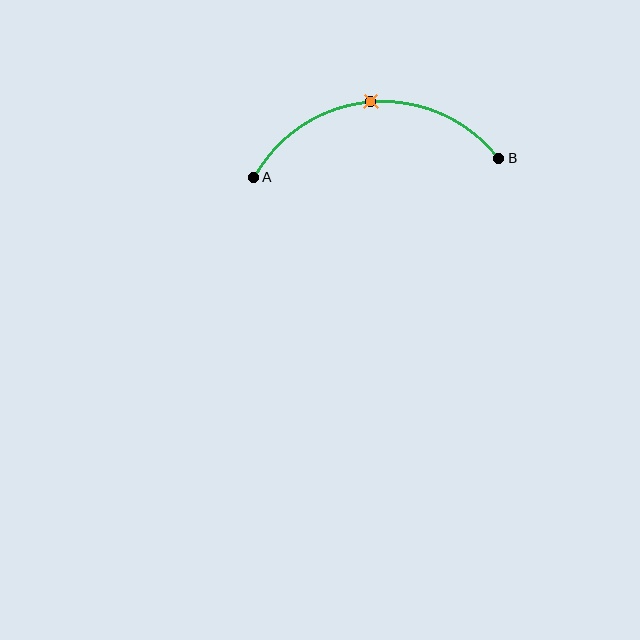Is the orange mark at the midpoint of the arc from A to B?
Yes. The orange mark lies on the arc at equal arc-length from both A and B — it is the arc midpoint.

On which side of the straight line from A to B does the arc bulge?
The arc bulges above the straight line connecting A and B.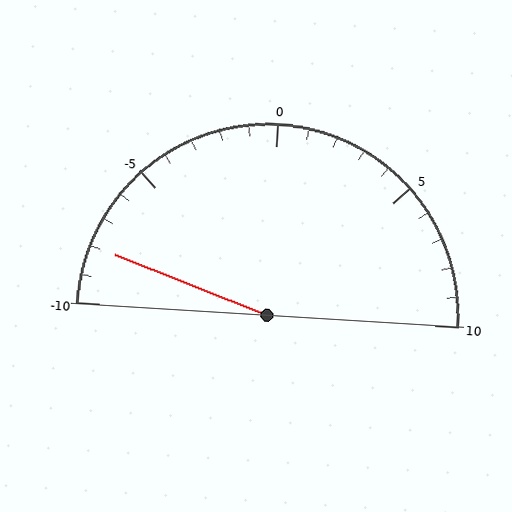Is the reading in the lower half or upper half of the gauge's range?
The reading is in the lower half of the range (-10 to 10).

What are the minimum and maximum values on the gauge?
The gauge ranges from -10 to 10.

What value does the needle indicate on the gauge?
The needle indicates approximately -8.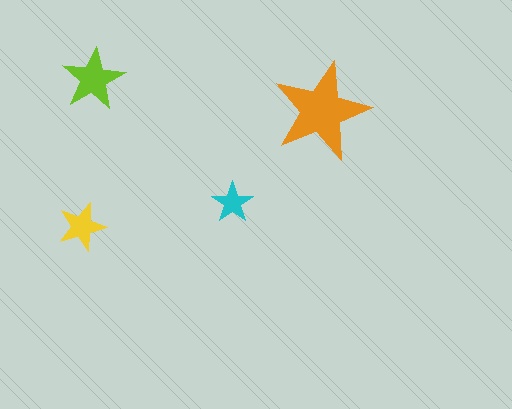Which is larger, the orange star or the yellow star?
The orange one.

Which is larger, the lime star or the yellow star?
The lime one.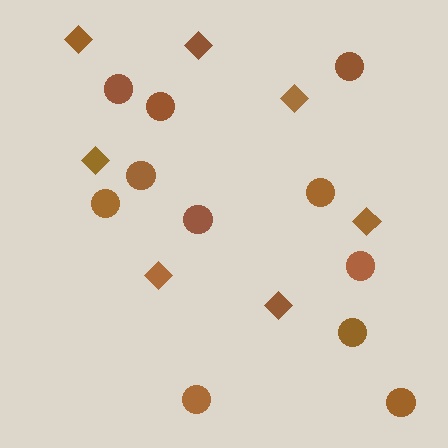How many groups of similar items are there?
There are 2 groups: one group of circles (11) and one group of diamonds (7).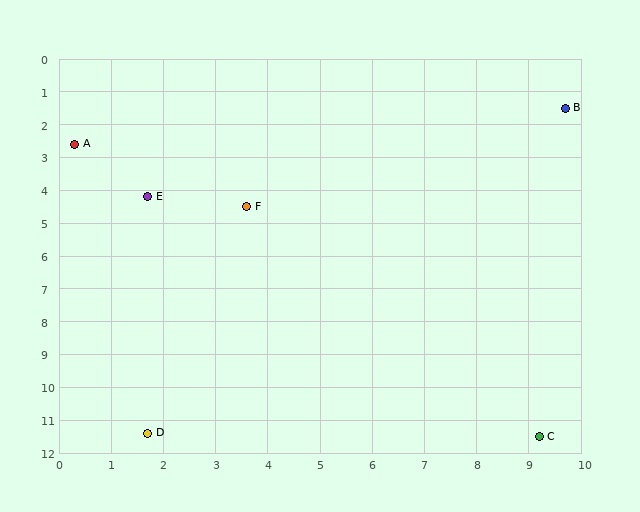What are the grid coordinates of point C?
Point C is at approximately (9.2, 11.5).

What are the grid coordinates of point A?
Point A is at approximately (0.3, 2.6).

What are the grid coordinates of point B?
Point B is at approximately (9.7, 1.5).